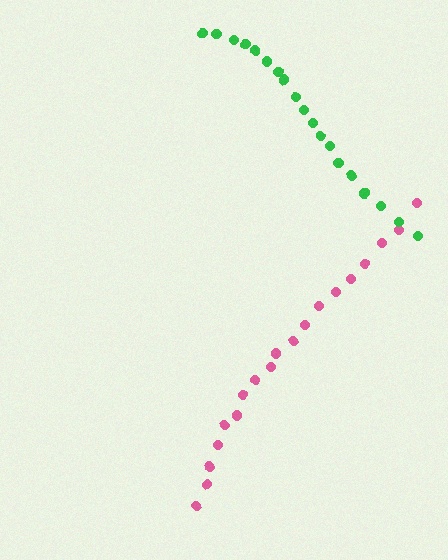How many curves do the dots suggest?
There are 2 distinct paths.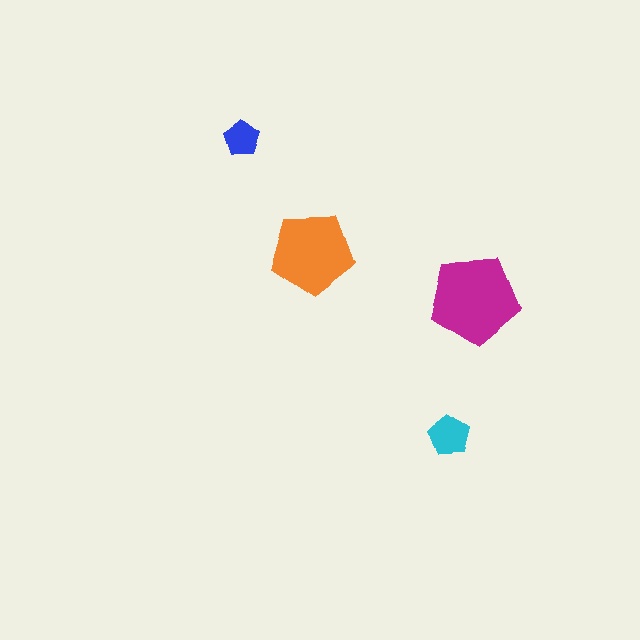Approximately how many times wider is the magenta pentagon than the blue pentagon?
About 2.5 times wider.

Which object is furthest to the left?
The blue pentagon is leftmost.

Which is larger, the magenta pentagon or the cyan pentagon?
The magenta one.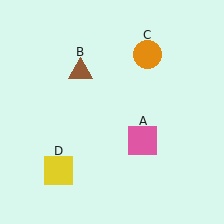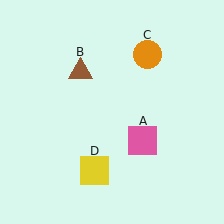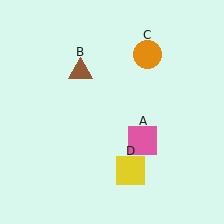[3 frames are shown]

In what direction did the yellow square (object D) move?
The yellow square (object D) moved right.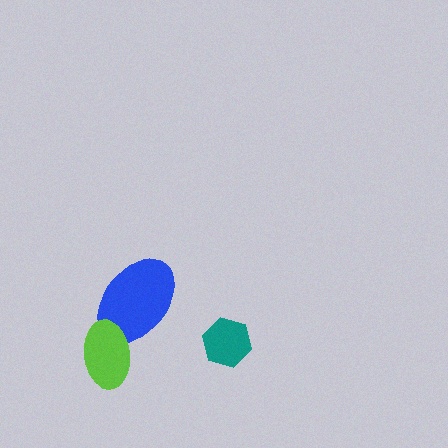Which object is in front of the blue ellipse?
The lime ellipse is in front of the blue ellipse.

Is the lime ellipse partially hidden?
No, no other shape covers it.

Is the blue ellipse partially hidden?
Yes, it is partially covered by another shape.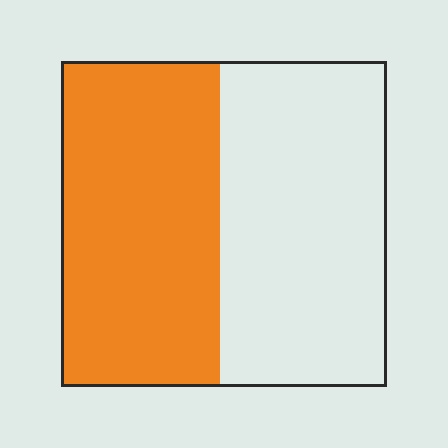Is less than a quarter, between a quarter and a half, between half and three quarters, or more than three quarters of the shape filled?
Between a quarter and a half.